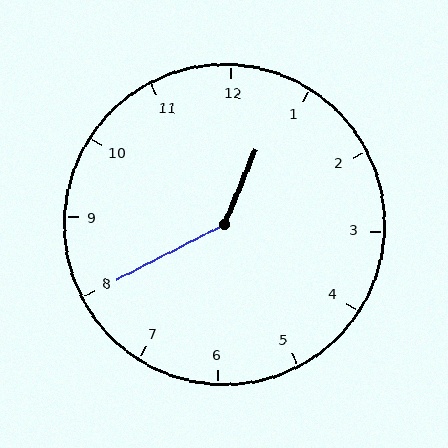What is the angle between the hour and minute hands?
Approximately 140 degrees.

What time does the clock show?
12:40.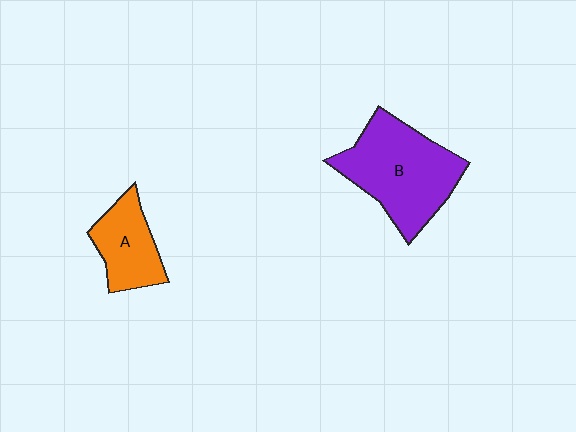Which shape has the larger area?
Shape B (purple).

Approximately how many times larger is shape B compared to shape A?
Approximately 1.9 times.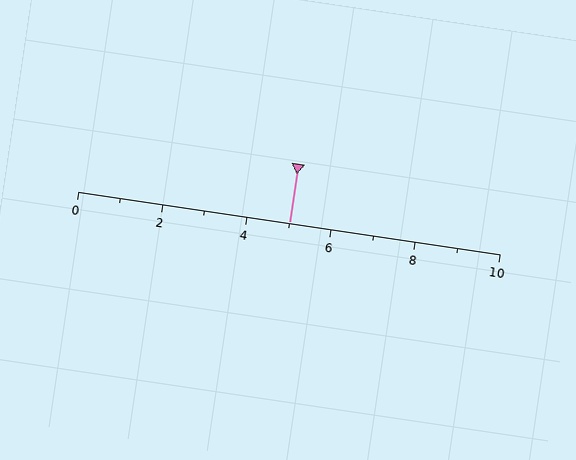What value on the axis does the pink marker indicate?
The marker indicates approximately 5.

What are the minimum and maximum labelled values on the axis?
The axis runs from 0 to 10.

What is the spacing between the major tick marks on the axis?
The major ticks are spaced 2 apart.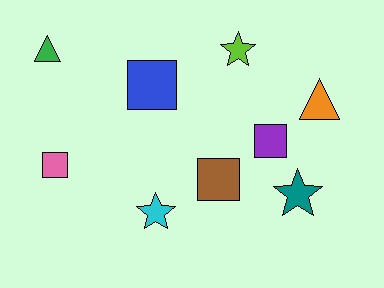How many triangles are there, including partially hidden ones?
There are 2 triangles.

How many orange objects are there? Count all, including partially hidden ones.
There is 1 orange object.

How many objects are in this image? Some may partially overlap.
There are 9 objects.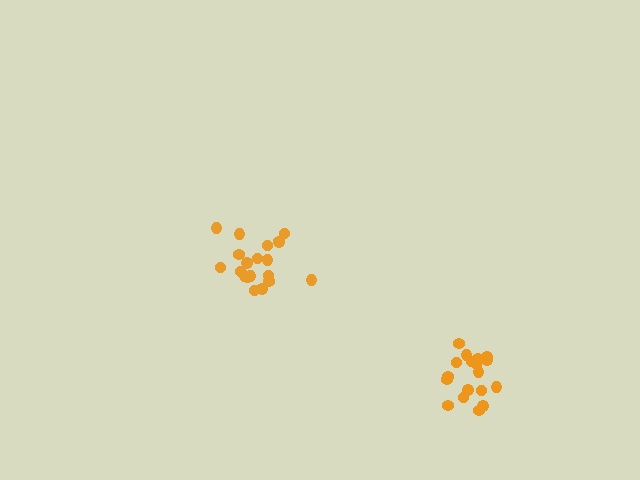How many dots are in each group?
Group 1: 18 dots, Group 2: 20 dots (38 total).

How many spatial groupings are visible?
There are 2 spatial groupings.